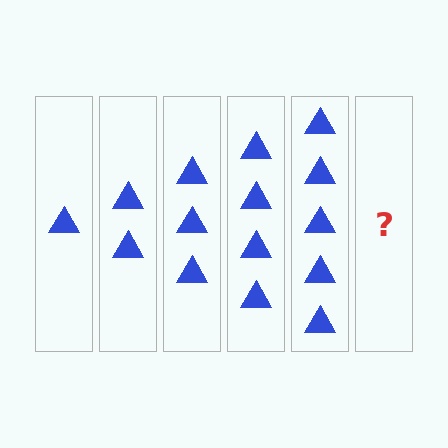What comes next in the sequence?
The next element should be 6 triangles.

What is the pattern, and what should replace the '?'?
The pattern is that each step adds one more triangle. The '?' should be 6 triangles.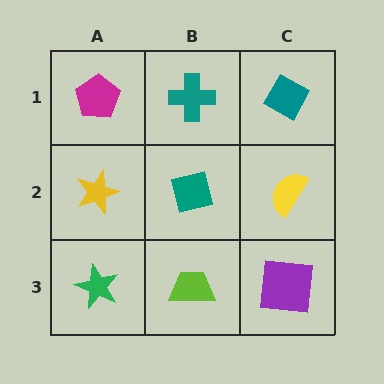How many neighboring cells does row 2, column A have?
3.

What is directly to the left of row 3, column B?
A green star.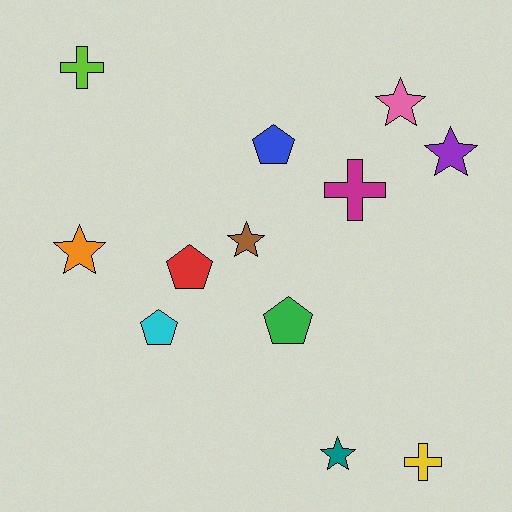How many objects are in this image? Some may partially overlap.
There are 12 objects.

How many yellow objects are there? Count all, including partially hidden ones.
There is 1 yellow object.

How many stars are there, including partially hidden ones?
There are 5 stars.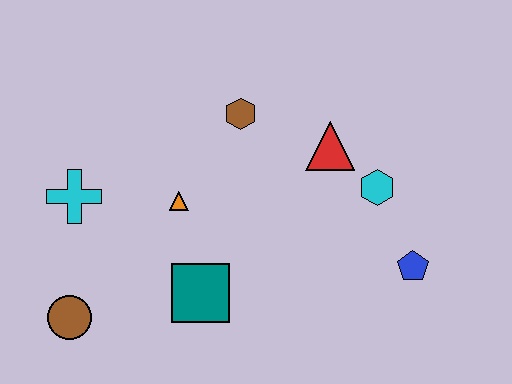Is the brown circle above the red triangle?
No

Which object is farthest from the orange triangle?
The blue pentagon is farthest from the orange triangle.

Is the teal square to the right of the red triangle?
No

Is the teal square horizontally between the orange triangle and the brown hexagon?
Yes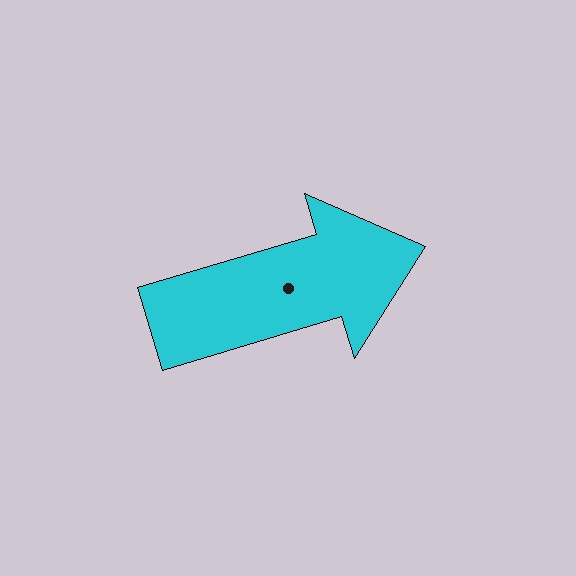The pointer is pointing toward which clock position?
Roughly 2 o'clock.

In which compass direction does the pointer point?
East.